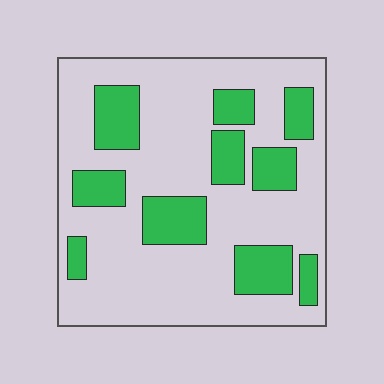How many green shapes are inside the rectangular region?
10.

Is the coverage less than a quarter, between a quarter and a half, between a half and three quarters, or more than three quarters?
Between a quarter and a half.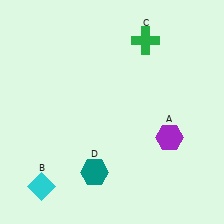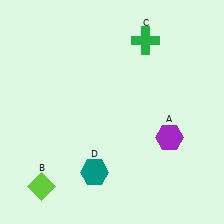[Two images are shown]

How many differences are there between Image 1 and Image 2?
There is 1 difference between the two images.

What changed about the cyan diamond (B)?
In Image 1, B is cyan. In Image 2, it changed to lime.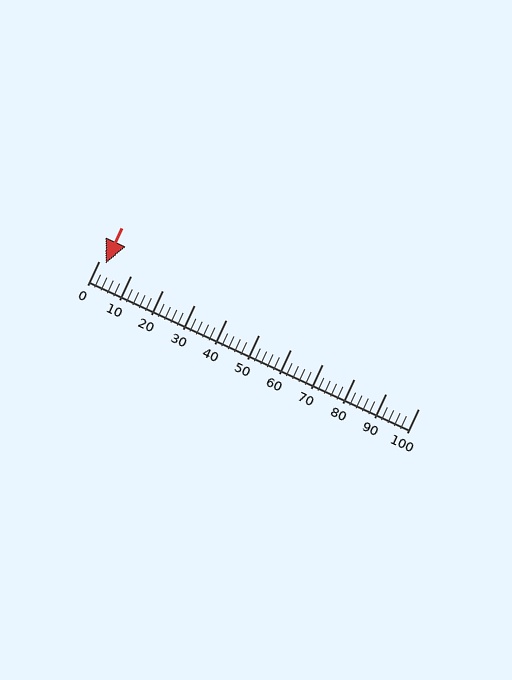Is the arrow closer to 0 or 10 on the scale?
The arrow is closer to 0.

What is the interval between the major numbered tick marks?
The major tick marks are spaced 10 units apart.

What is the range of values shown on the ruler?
The ruler shows values from 0 to 100.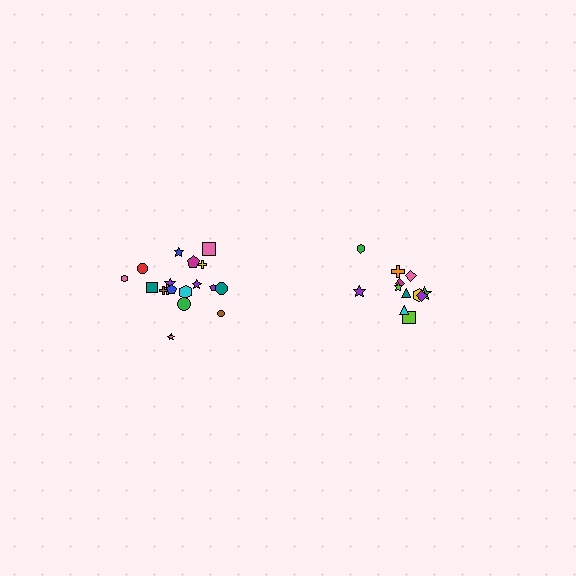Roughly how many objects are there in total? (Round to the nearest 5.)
Roughly 30 objects in total.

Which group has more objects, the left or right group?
The left group.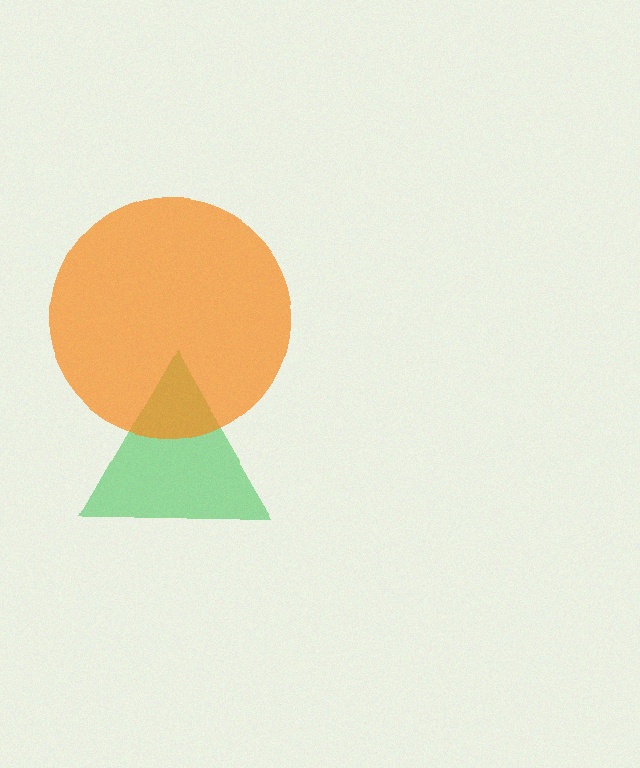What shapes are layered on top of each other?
The layered shapes are: a green triangle, an orange circle.